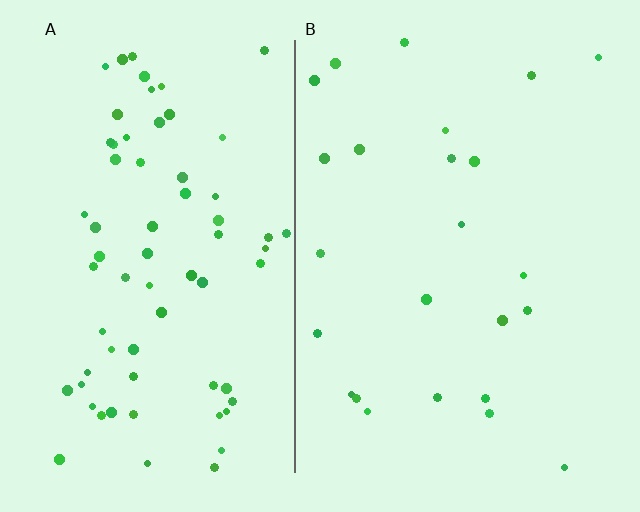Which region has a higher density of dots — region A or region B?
A (the left).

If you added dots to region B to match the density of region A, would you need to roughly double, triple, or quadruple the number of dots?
Approximately triple.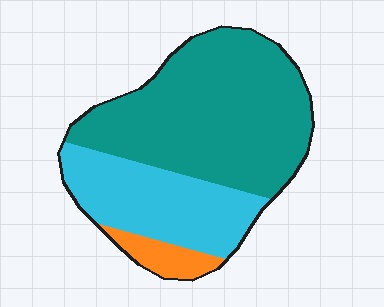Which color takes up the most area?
Teal, at roughly 60%.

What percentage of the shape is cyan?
Cyan covers 31% of the shape.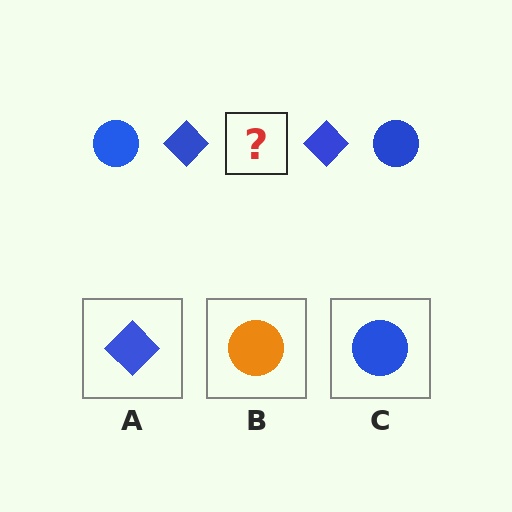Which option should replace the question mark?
Option C.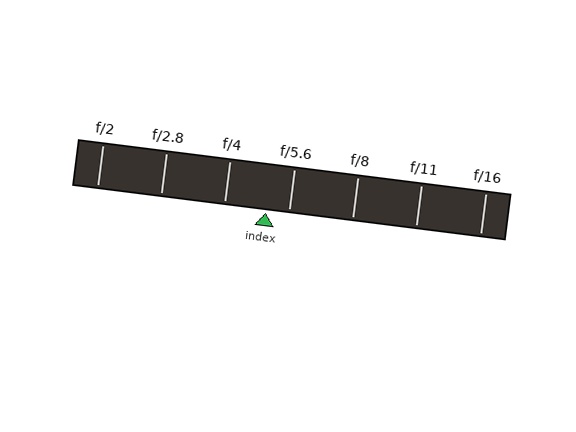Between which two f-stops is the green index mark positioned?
The index mark is between f/4 and f/5.6.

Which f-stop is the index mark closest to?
The index mark is closest to f/5.6.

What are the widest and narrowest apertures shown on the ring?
The widest aperture shown is f/2 and the narrowest is f/16.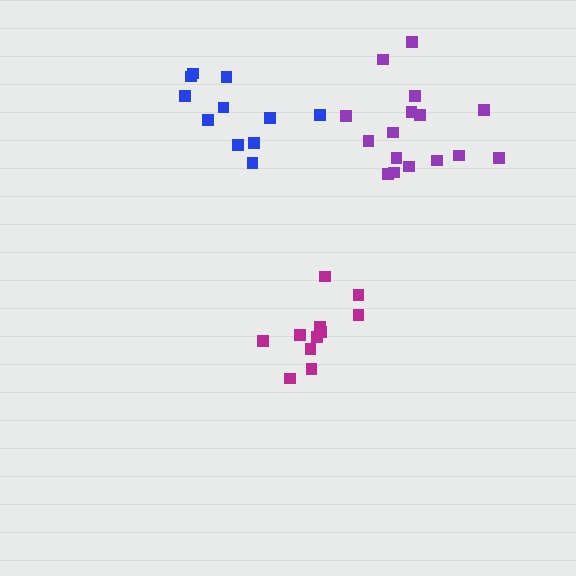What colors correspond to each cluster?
The clusters are colored: magenta, blue, purple.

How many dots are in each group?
Group 1: 11 dots, Group 2: 11 dots, Group 3: 16 dots (38 total).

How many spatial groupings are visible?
There are 3 spatial groupings.